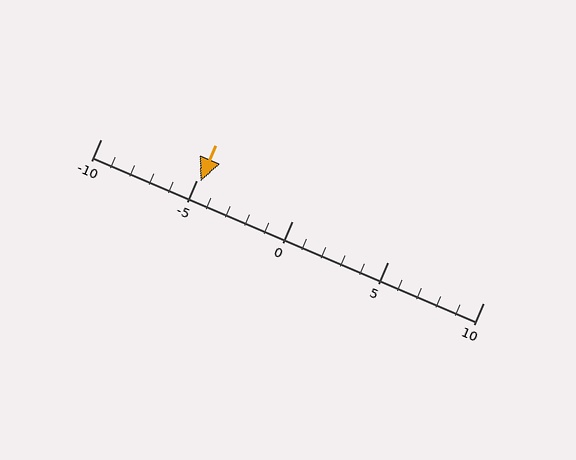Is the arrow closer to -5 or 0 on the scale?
The arrow is closer to -5.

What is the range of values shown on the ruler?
The ruler shows values from -10 to 10.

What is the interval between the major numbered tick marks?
The major tick marks are spaced 5 units apart.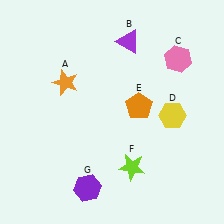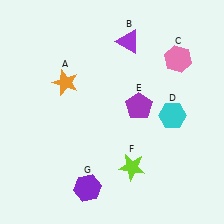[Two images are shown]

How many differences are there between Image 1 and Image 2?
There are 2 differences between the two images.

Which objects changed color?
D changed from yellow to cyan. E changed from orange to purple.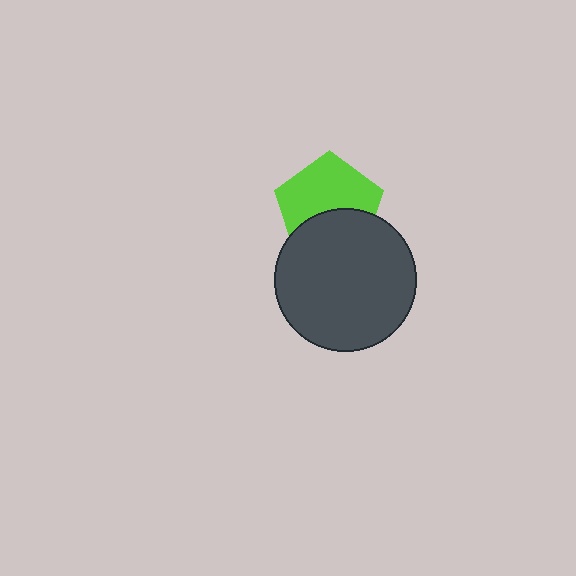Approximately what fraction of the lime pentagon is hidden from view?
Roughly 41% of the lime pentagon is hidden behind the dark gray circle.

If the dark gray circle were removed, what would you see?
You would see the complete lime pentagon.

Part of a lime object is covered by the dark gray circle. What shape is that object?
It is a pentagon.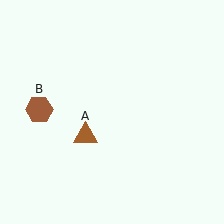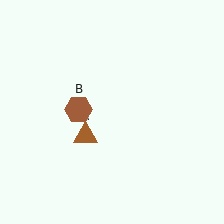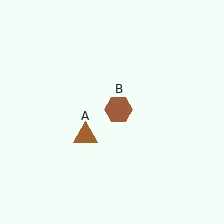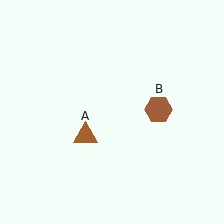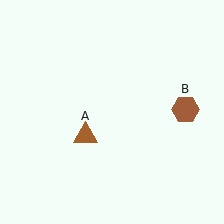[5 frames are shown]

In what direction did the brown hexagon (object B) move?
The brown hexagon (object B) moved right.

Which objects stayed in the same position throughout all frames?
Brown triangle (object A) remained stationary.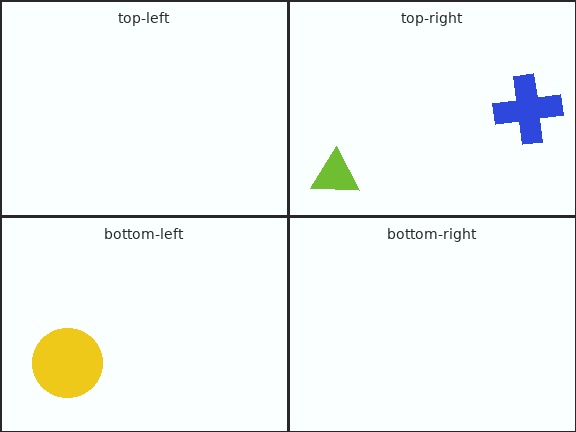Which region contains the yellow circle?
The bottom-left region.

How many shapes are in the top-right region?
2.